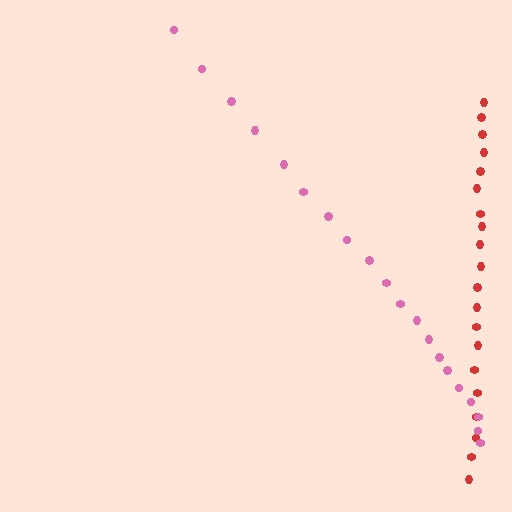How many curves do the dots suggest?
There are 2 distinct paths.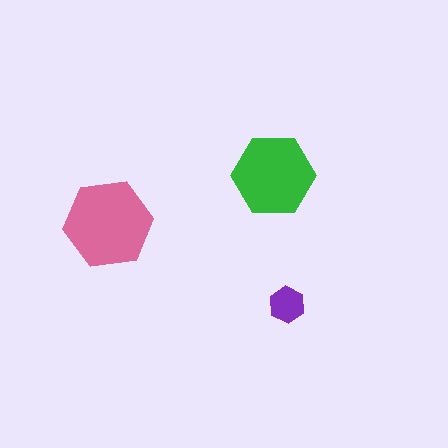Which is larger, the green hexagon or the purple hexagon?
The green one.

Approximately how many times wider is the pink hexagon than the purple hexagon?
About 2.5 times wider.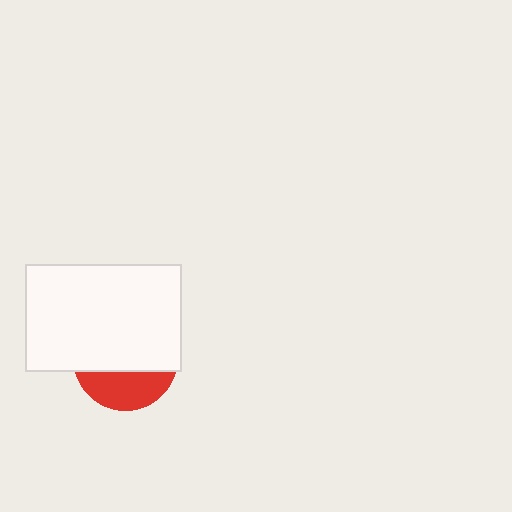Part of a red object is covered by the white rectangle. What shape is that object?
It is a circle.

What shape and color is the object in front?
The object in front is a white rectangle.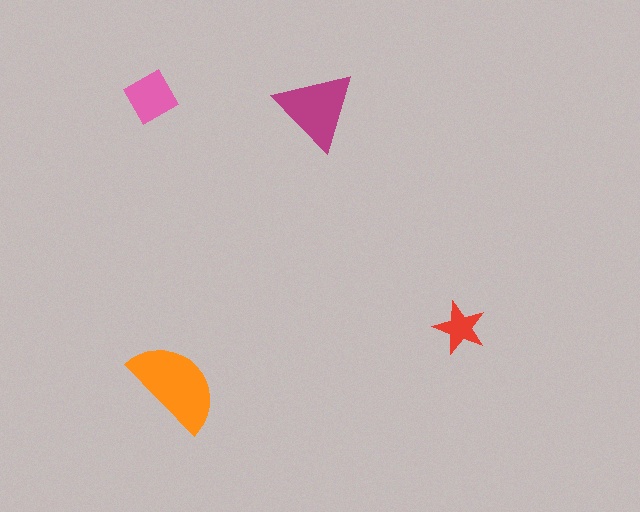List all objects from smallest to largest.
The red star, the pink diamond, the magenta triangle, the orange semicircle.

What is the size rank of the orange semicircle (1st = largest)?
1st.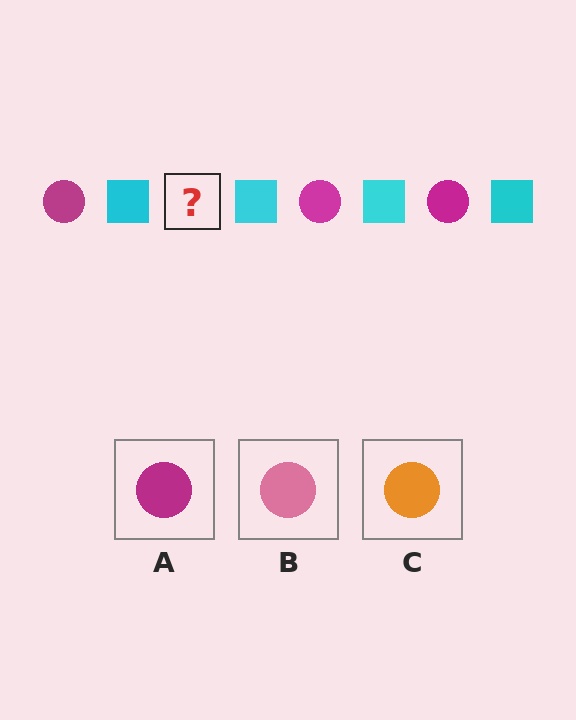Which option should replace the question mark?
Option A.